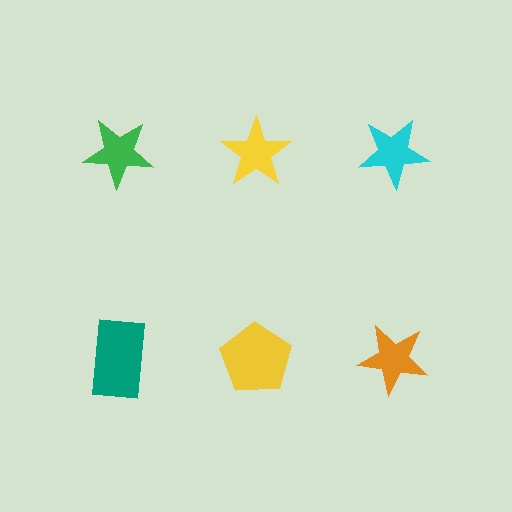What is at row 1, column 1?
A green star.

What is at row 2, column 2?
A yellow pentagon.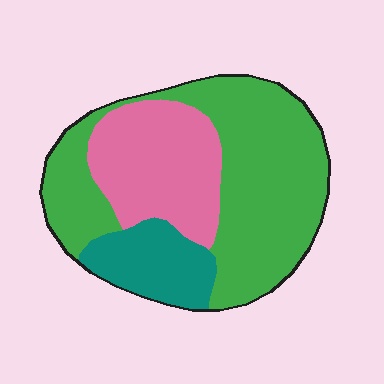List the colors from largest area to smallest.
From largest to smallest: green, pink, teal.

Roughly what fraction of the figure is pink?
Pink takes up about one quarter (1/4) of the figure.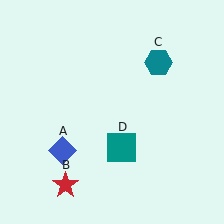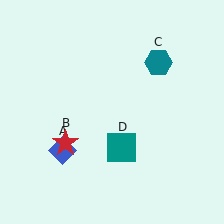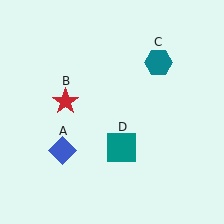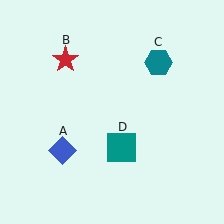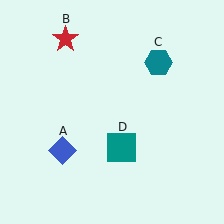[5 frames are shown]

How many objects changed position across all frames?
1 object changed position: red star (object B).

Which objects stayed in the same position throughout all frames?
Blue diamond (object A) and teal hexagon (object C) and teal square (object D) remained stationary.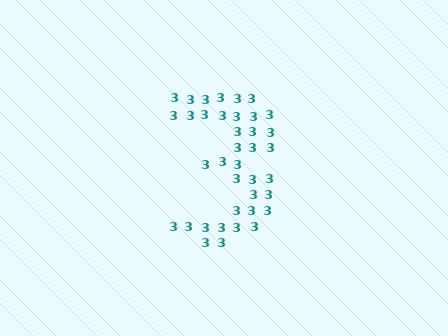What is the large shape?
The large shape is the digit 3.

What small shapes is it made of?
It is made of small digit 3's.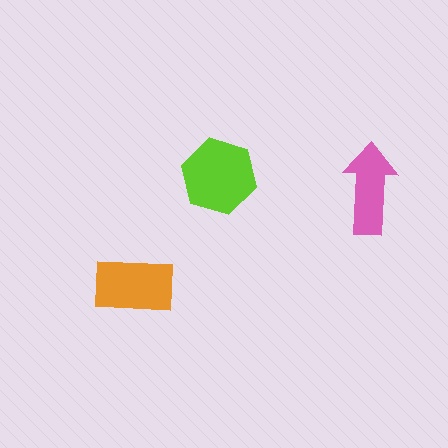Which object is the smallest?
The pink arrow.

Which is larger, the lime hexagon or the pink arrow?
The lime hexagon.